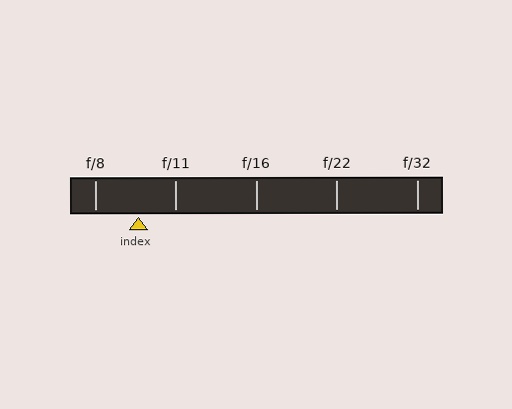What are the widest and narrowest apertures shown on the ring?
The widest aperture shown is f/8 and the narrowest is f/32.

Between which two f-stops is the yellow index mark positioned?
The index mark is between f/8 and f/11.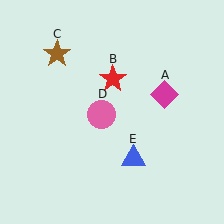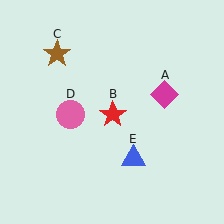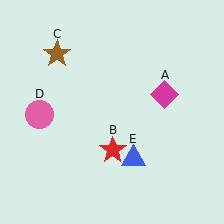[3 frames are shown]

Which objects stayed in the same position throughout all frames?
Magenta diamond (object A) and brown star (object C) and blue triangle (object E) remained stationary.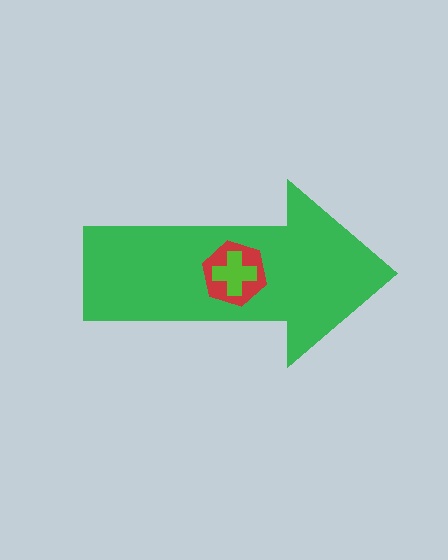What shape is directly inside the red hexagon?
The lime cross.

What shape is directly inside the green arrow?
The red hexagon.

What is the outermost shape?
The green arrow.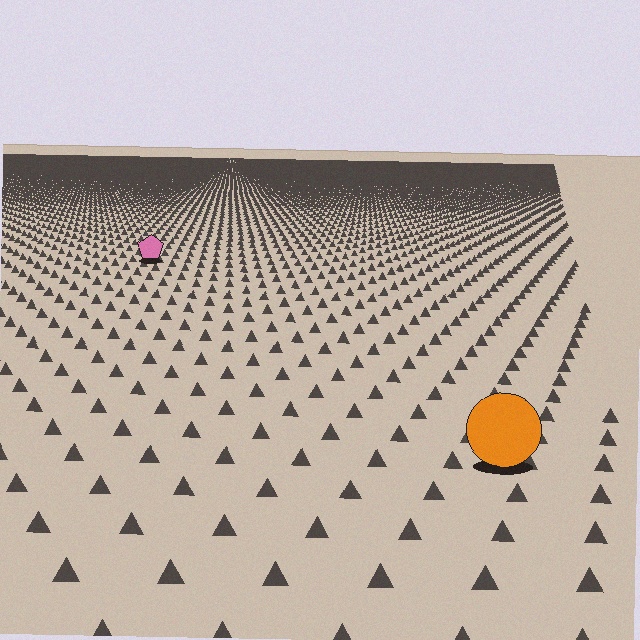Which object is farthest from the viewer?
The pink pentagon is farthest from the viewer. It appears smaller and the ground texture around it is denser.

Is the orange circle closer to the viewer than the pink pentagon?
Yes. The orange circle is closer — you can tell from the texture gradient: the ground texture is coarser near it.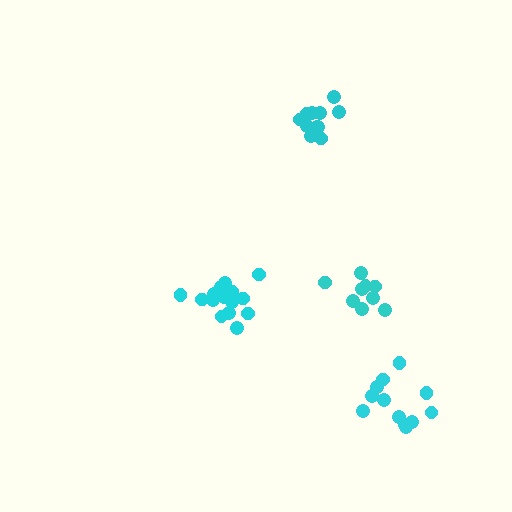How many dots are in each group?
Group 1: 15 dots, Group 2: 12 dots, Group 3: 12 dots, Group 4: 9 dots (48 total).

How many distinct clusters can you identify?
There are 4 distinct clusters.